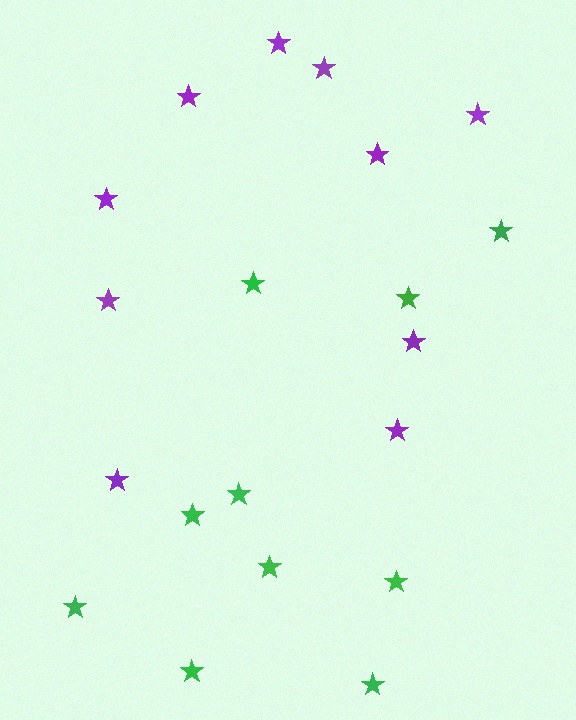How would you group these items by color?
There are 2 groups: one group of purple stars (10) and one group of green stars (10).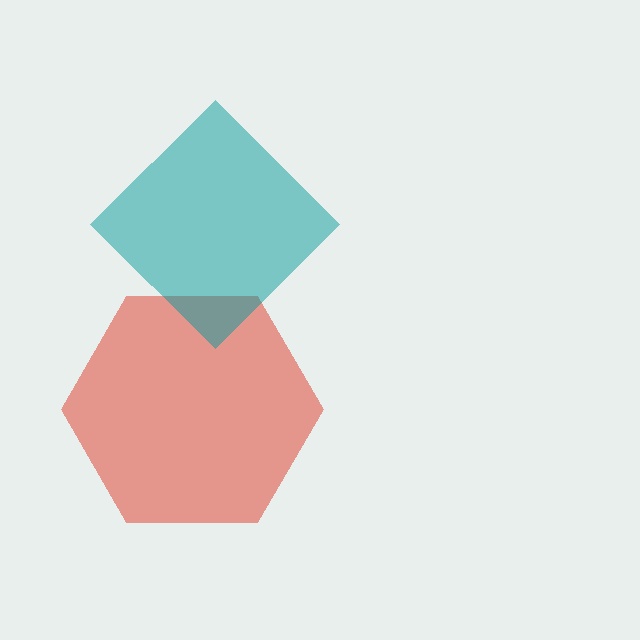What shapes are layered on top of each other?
The layered shapes are: a red hexagon, a teal diamond.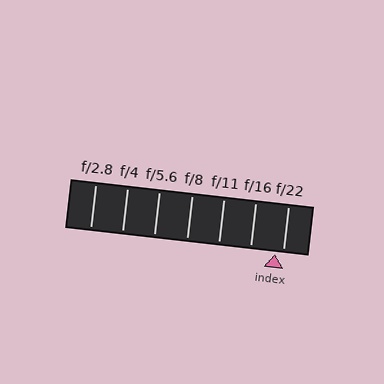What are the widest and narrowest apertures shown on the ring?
The widest aperture shown is f/2.8 and the narrowest is f/22.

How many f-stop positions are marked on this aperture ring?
There are 7 f-stop positions marked.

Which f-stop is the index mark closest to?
The index mark is closest to f/22.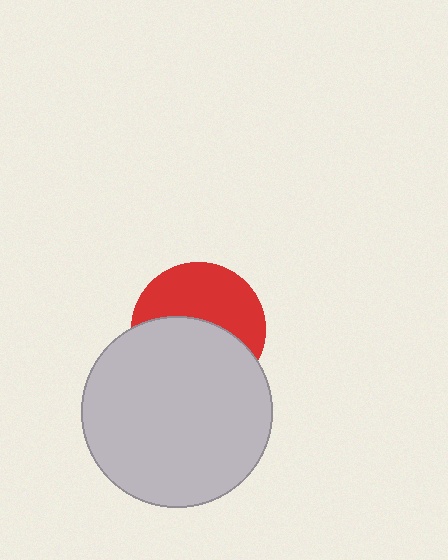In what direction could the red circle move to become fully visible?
The red circle could move up. That would shift it out from behind the light gray circle entirely.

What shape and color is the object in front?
The object in front is a light gray circle.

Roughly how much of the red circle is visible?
About half of it is visible (roughly 48%).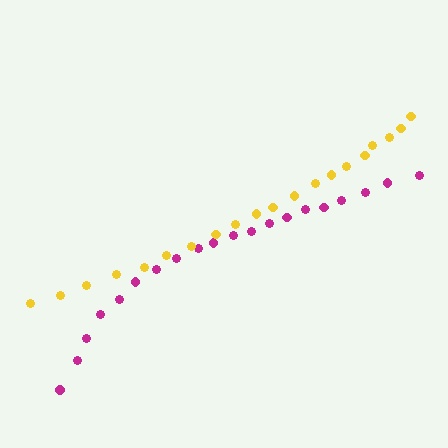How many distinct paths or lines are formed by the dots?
There are 2 distinct paths.